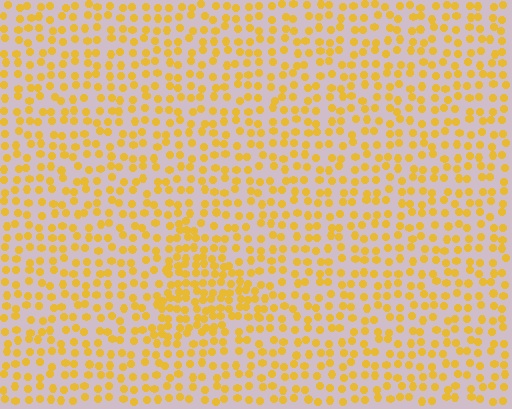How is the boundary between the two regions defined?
The boundary is defined by a change in element density (approximately 1.8x ratio). All elements are the same color, size, and shape.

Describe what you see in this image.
The image contains small yellow elements arranged at two different densities. A triangle-shaped region is visible where the elements are more densely packed than the surrounding area.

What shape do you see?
I see a triangle.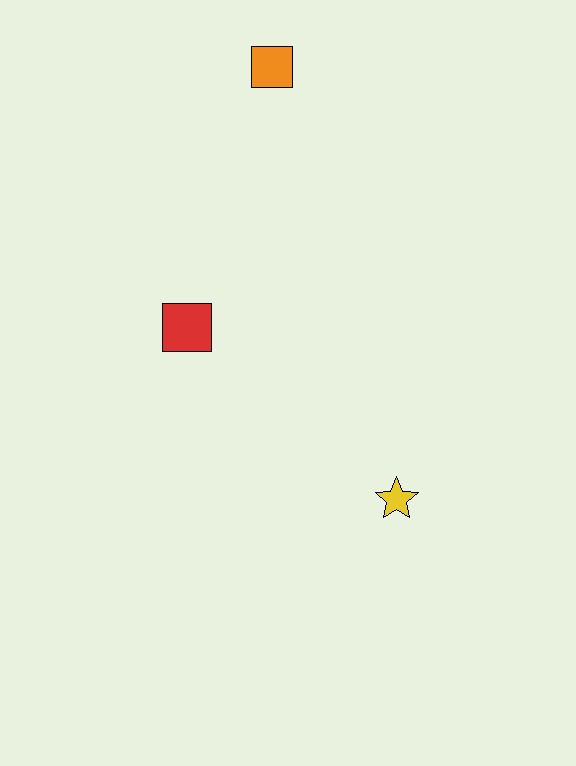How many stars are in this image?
There is 1 star.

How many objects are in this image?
There are 3 objects.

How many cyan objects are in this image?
There are no cyan objects.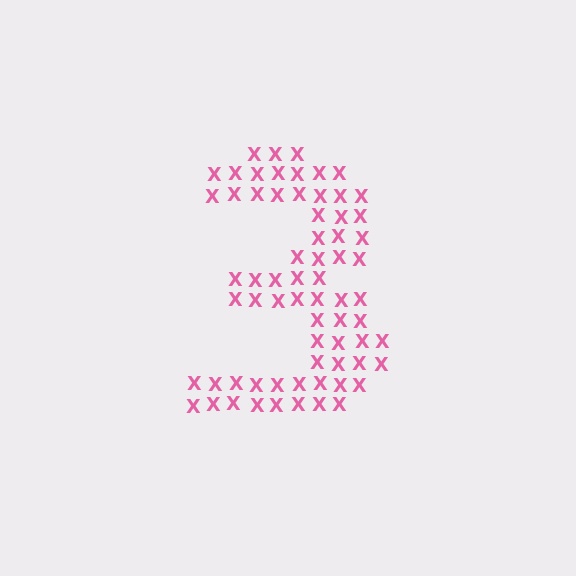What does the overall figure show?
The overall figure shows the digit 3.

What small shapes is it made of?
It is made of small letter X's.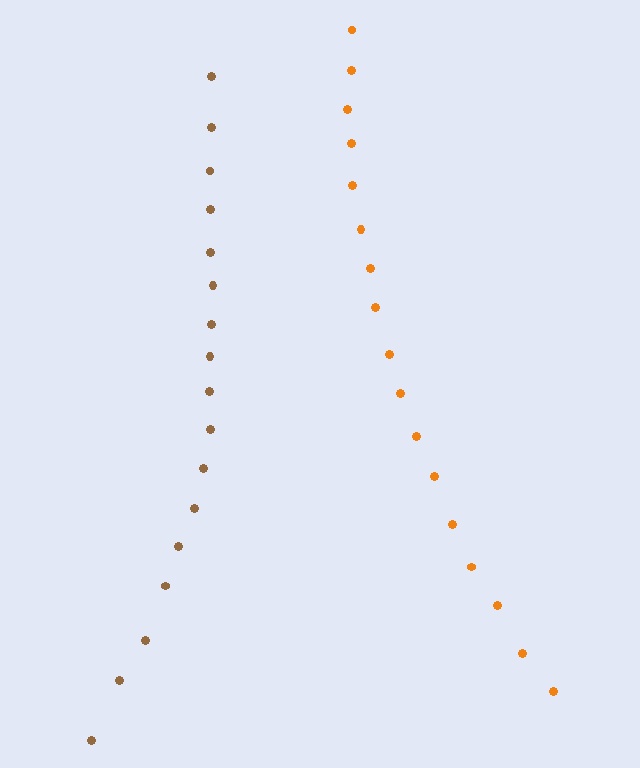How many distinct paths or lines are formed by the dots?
There are 2 distinct paths.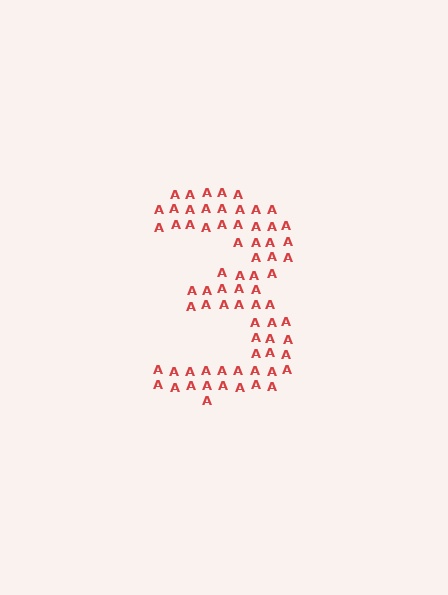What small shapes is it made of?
It is made of small letter A's.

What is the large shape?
The large shape is the digit 3.